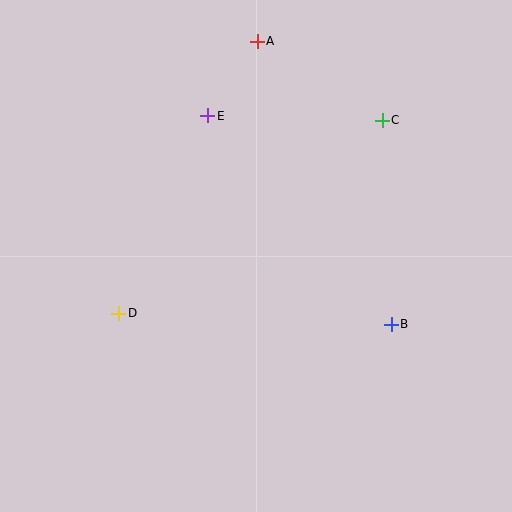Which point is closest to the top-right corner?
Point C is closest to the top-right corner.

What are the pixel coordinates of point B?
Point B is at (391, 324).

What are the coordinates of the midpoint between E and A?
The midpoint between E and A is at (233, 79).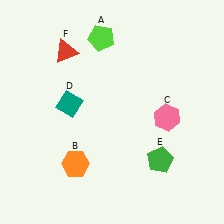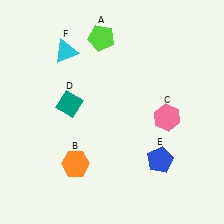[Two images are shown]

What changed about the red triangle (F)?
In Image 1, F is red. In Image 2, it changed to cyan.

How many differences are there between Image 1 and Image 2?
There are 2 differences between the two images.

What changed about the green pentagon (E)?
In Image 1, E is green. In Image 2, it changed to blue.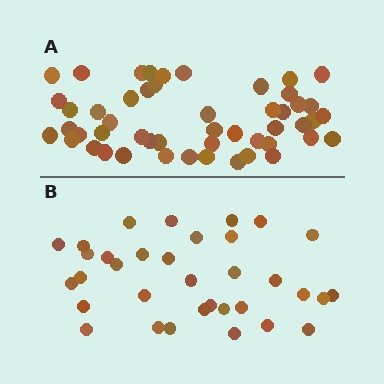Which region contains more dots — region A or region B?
Region A (the top region) has more dots.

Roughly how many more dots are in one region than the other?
Region A has approximately 15 more dots than region B.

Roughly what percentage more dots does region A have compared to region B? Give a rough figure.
About 45% more.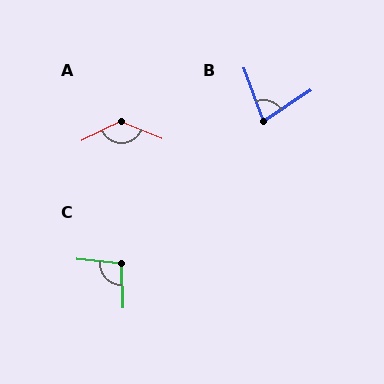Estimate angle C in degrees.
Approximately 97 degrees.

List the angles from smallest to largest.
B (76°), C (97°), A (132°).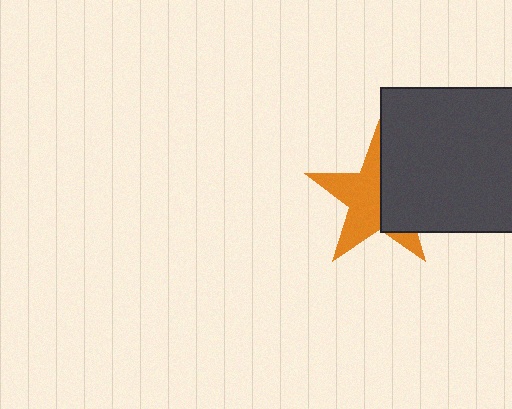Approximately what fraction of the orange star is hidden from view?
Roughly 43% of the orange star is hidden behind the dark gray square.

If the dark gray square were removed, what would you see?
You would see the complete orange star.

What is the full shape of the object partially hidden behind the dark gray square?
The partially hidden object is an orange star.